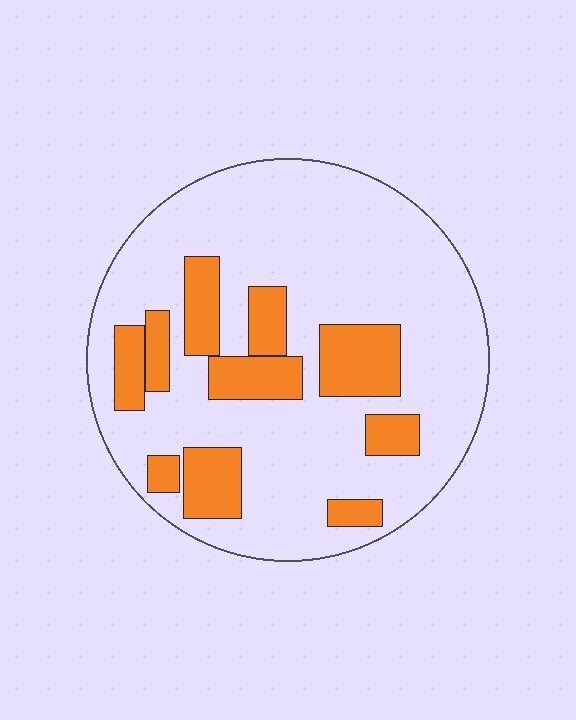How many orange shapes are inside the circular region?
10.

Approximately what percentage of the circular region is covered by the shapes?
Approximately 25%.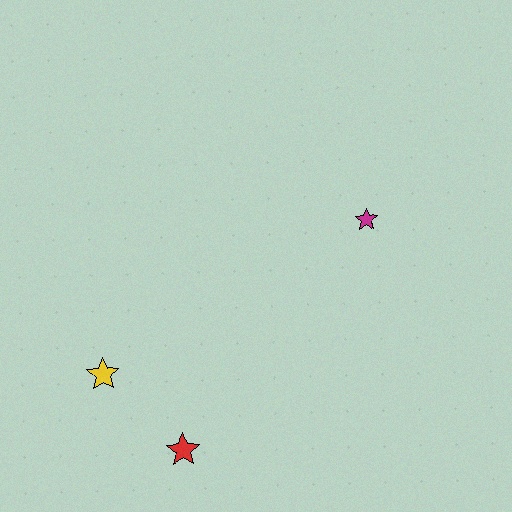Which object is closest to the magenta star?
The red star is closest to the magenta star.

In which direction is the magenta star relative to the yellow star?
The magenta star is to the right of the yellow star.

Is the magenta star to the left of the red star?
No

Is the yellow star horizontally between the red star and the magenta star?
No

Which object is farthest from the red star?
The magenta star is farthest from the red star.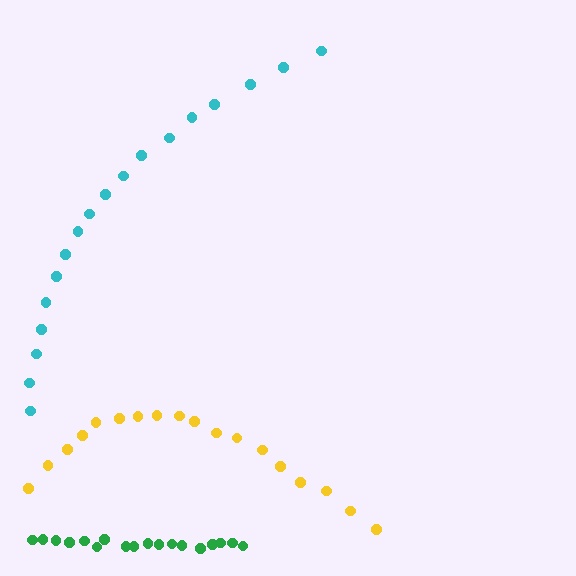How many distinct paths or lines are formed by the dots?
There are 3 distinct paths.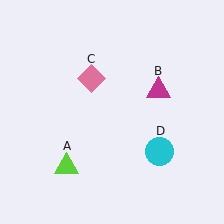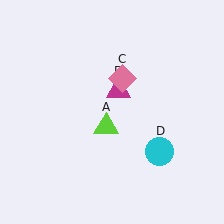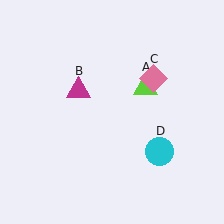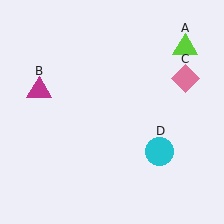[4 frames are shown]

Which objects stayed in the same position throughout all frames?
Cyan circle (object D) remained stationary.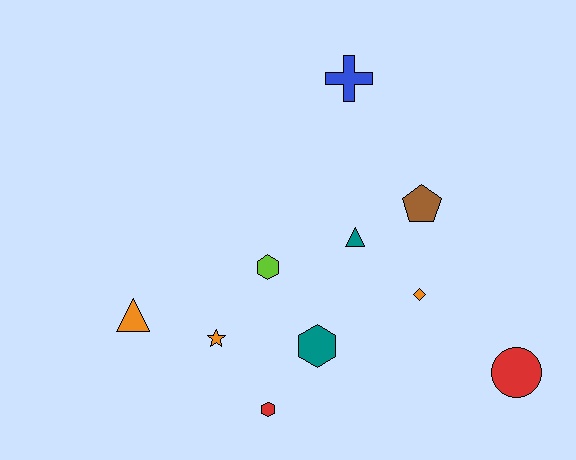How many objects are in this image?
There are 10 objects.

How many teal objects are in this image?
There are 2 teal objects.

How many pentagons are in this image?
There is 1 pentagon.